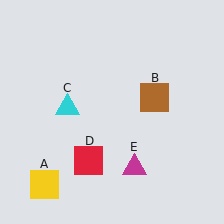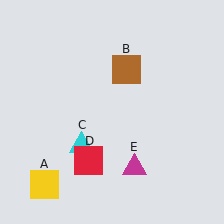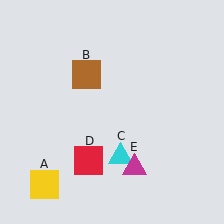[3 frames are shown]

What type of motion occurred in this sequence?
The brown square (object B), cyan triangle (object C) rotated counterclockwise around the center of the scene.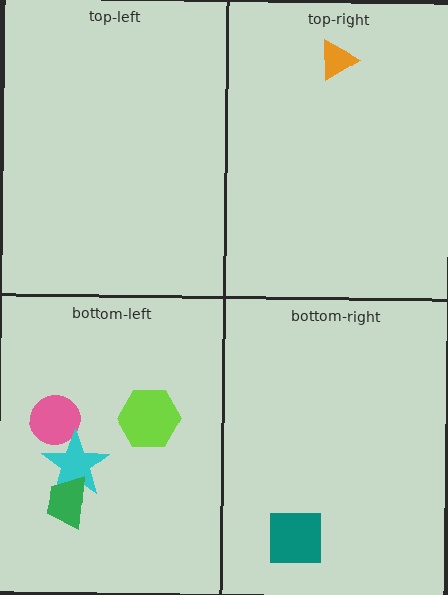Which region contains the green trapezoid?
The bottom-left region.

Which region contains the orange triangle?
The top-right region.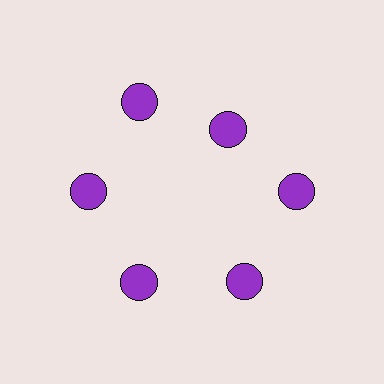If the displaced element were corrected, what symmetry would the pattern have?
It would have 6-fold rotational symmetry — the pattern would map onto itself every 60 degrees.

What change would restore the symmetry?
The symmetry would be restored by moving it outward, back onto the ring so that all 6 circles sit at equal angles and equal distance from the center.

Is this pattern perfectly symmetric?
No. The 6 purple circles are arranged in a ring, but one element near the 1 o'clock position is pulled inward toward the center, breaking the 6-fold rotational symmetry.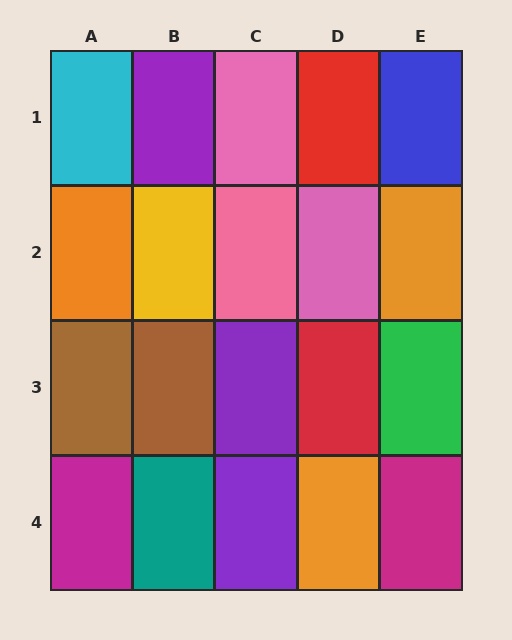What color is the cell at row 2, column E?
Orange.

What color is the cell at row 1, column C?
Pink.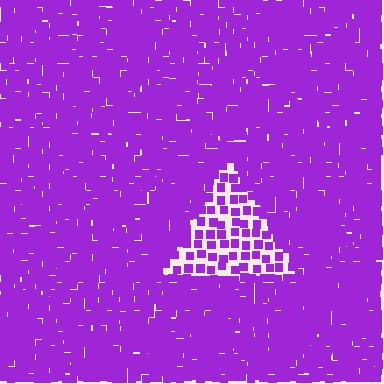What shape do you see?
I see a triangle.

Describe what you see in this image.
The image contains small purple elements arranged at two different densities. A triangle-shaped region is visible where the elements are less densely packed than the surrounding area.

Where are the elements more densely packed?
The elements are more densely packed outside the triangle boundary.